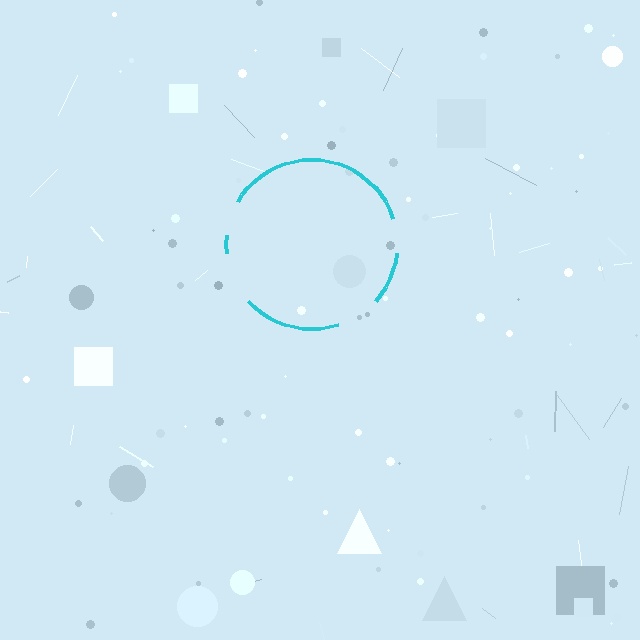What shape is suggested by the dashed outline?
The dashed outline suggests a circle.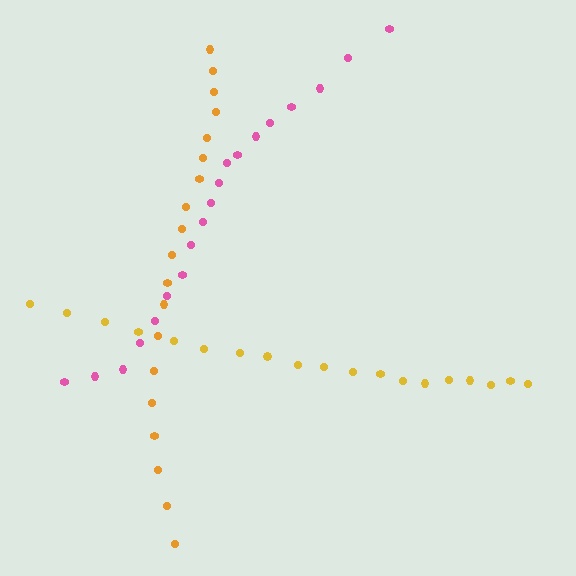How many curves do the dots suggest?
There are 3 distinct paths.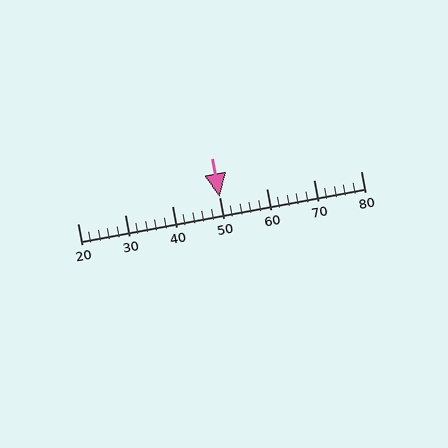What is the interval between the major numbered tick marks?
The major tick marks are spaced 10 units apart.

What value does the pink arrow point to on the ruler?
The pink arrow points to approximately 50.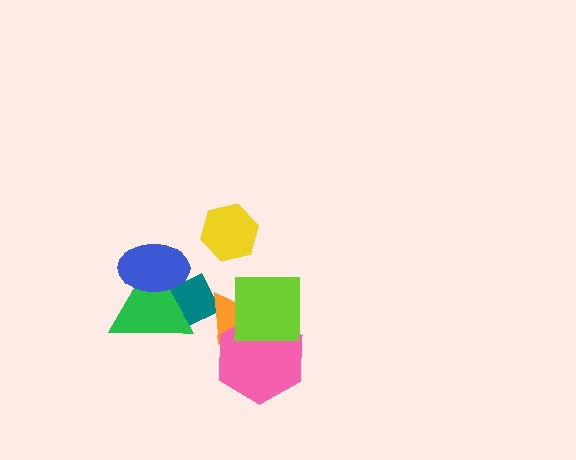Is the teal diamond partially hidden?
Yes, it is partially covered by another shape.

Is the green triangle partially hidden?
Yes, it is partially covered by another shape.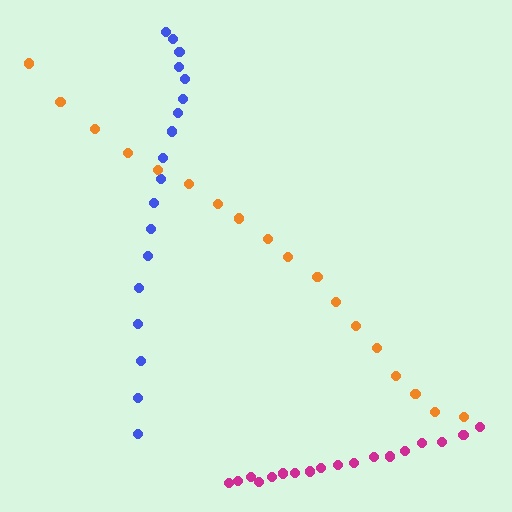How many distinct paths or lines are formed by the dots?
There are 3 distinct paths.